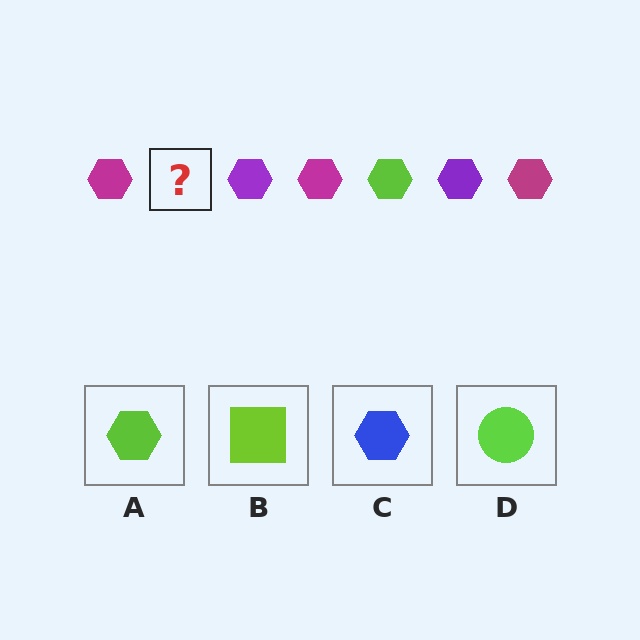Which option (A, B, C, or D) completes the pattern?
A.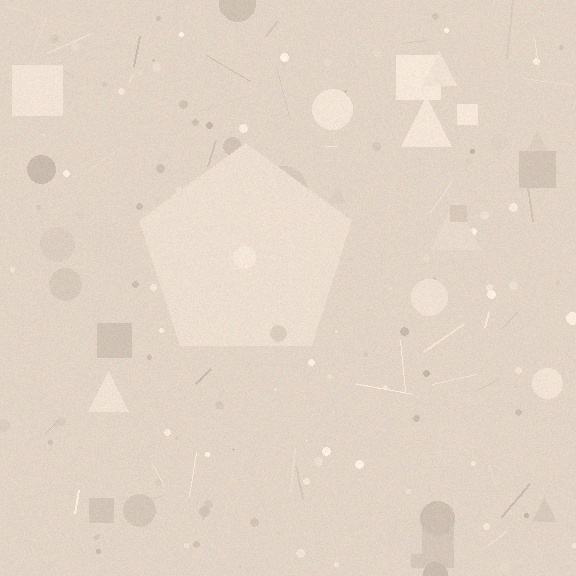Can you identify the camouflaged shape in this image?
The camouflaged shape is a pentagon.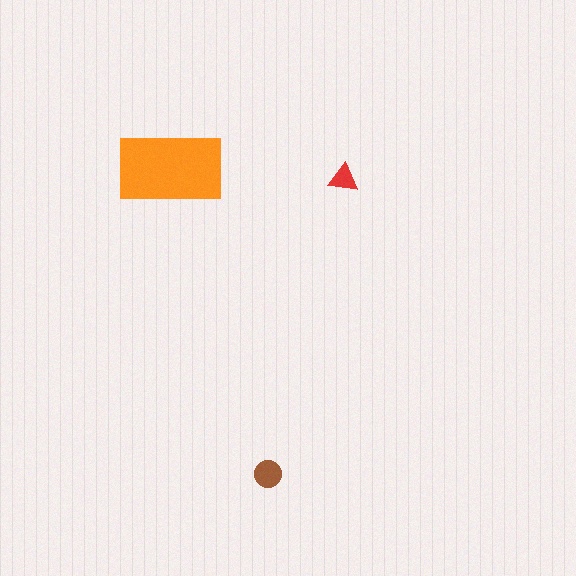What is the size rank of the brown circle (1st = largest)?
2nd.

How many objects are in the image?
There are 3 objects in the image.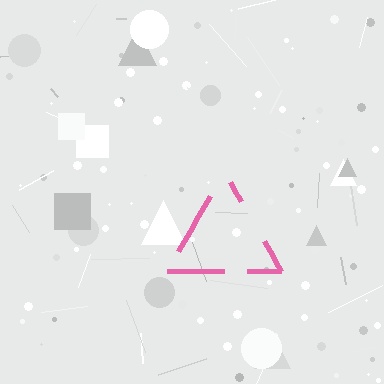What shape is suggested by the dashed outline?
The dashed outline suggests a triangle.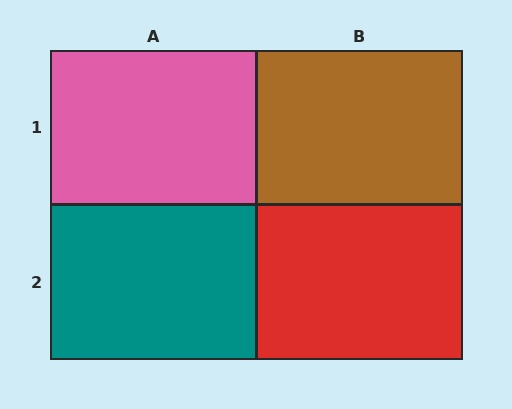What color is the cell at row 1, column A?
Pink.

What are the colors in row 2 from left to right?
Teal, red.